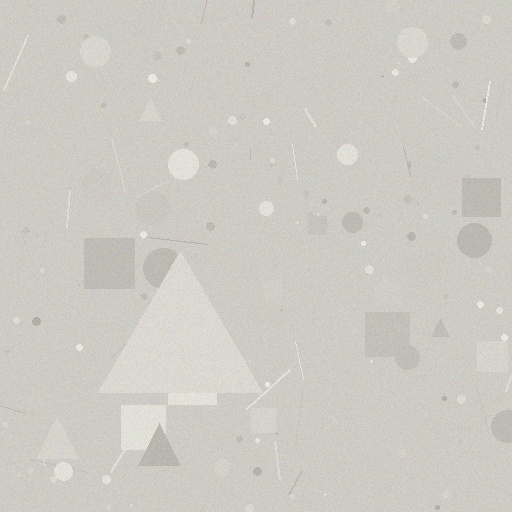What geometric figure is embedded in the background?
A triangle is embedded in the background.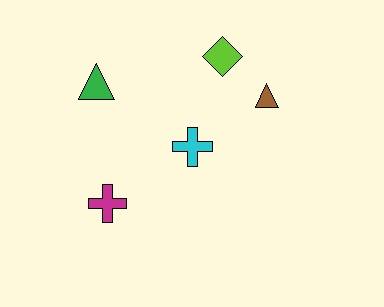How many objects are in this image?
There are 5 objects.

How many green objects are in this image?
There is 1 green object.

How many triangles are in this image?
There are 2 triangles.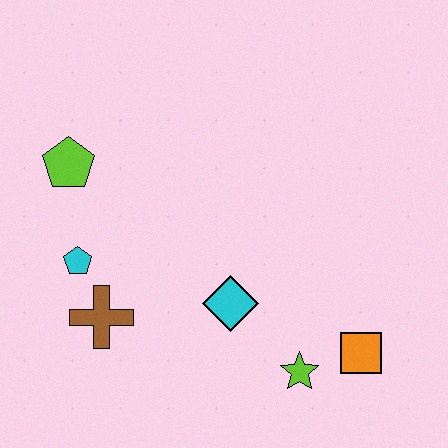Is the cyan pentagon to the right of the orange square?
No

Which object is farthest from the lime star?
The lime pentagon is farthest from the lime star.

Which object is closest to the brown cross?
The cyan pentagon is closest to the brown cross.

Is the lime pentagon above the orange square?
Yes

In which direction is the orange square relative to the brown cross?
The orange square is to the right of the brown cross.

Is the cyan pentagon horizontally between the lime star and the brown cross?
No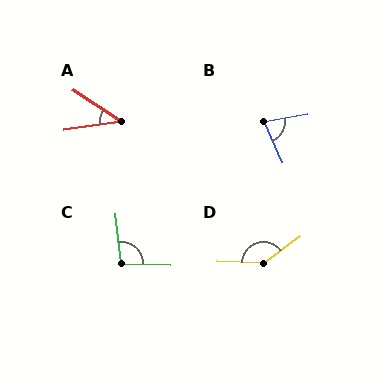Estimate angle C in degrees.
Approximately 97 degrees.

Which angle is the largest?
D, at approximately 142 degrees.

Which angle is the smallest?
A, at approximately 41 degrees.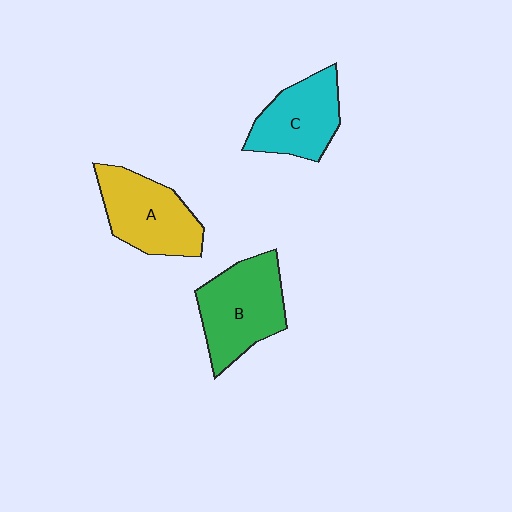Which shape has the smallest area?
Shape C (cyan).